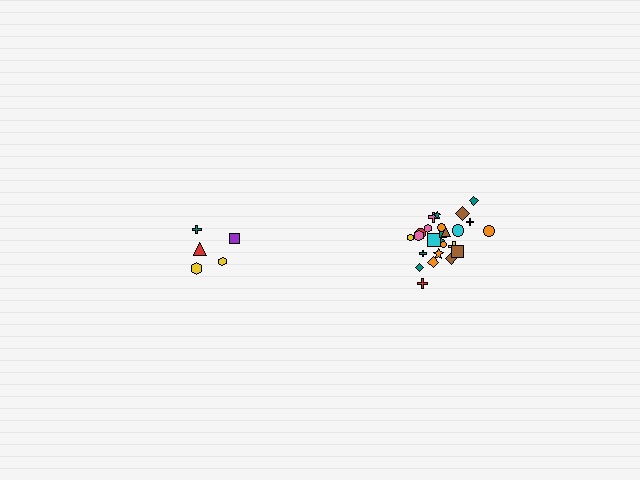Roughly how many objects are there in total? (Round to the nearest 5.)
Roughly 30 objects in total.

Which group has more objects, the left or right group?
The right group.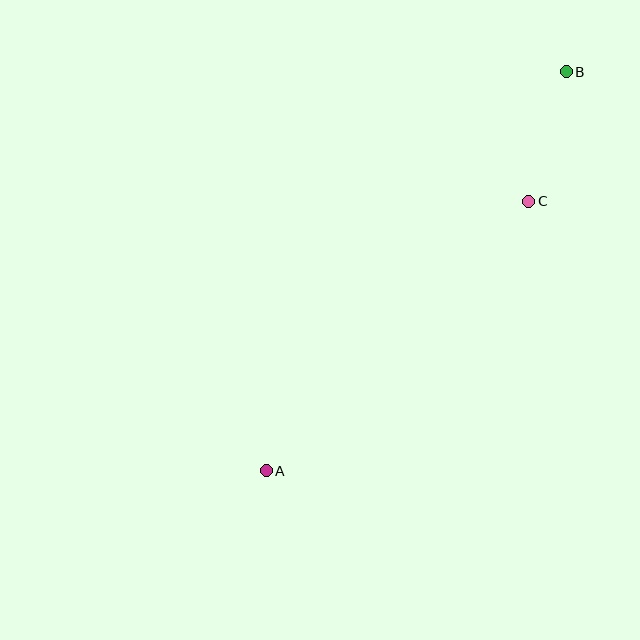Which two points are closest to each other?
Points B and C are closest to each other.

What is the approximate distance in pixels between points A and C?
The distance between A and C is approximately 376 pixels.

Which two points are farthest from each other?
Points A and B are farthest from each other.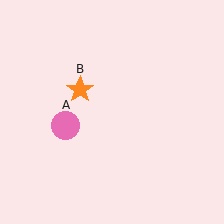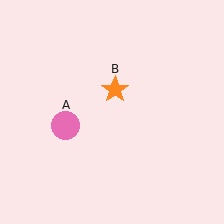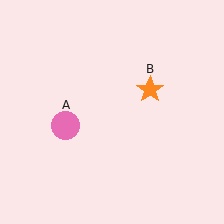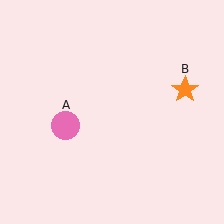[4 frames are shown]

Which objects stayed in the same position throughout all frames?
Pink circle (object A) remained stationary.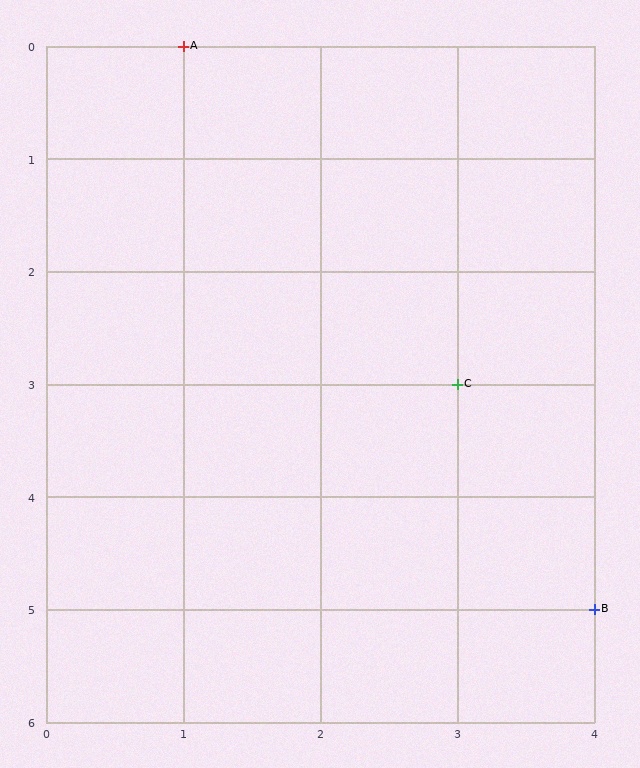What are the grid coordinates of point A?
Point A is at grid coordinates (1, 0).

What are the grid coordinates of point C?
Point C is at grid coordinates (3, 3).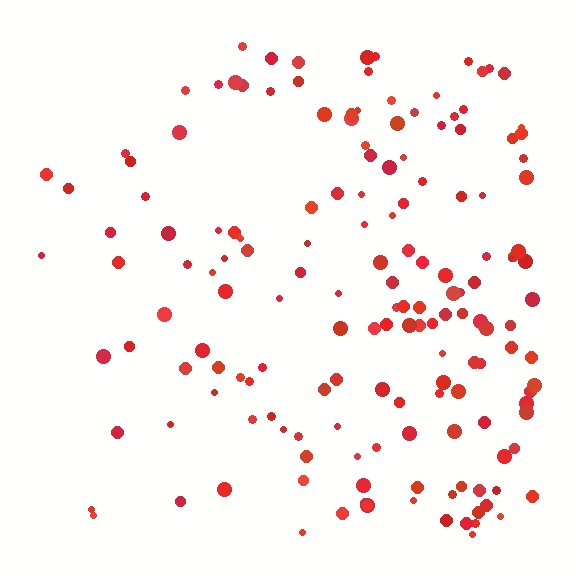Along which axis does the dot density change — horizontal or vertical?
Horizontal.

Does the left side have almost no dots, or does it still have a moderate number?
Still a moderate number, just noticeably fewer than the right.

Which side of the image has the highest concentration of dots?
The right.